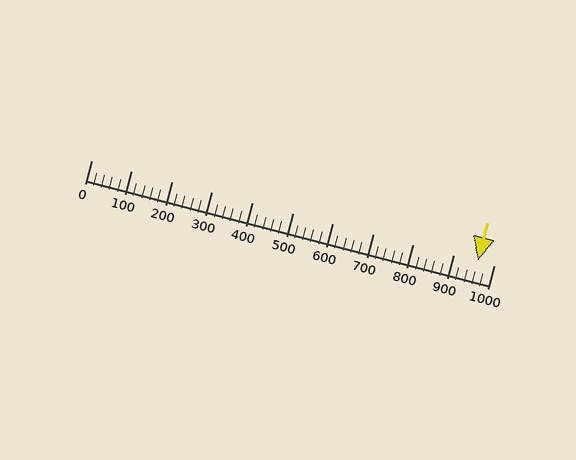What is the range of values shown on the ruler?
The ruler shows values from 0 to 1000.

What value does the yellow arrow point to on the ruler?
The yellow arrow points to approximately 959.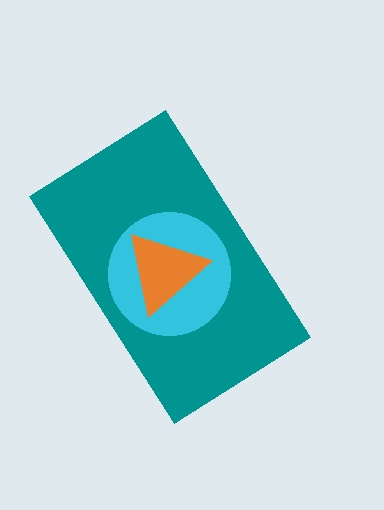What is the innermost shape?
The orange triangle.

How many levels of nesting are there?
3.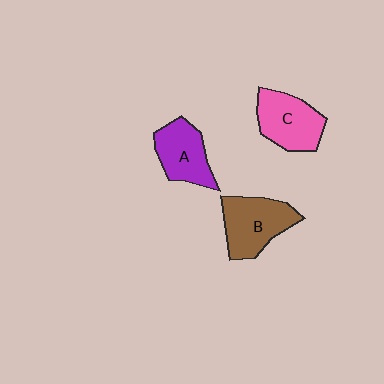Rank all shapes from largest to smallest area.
From largest to smallest: B (brown), C (pink), A (purple).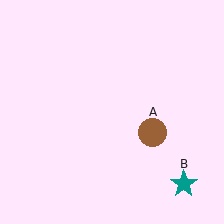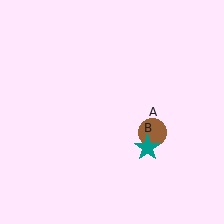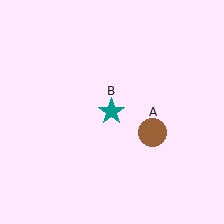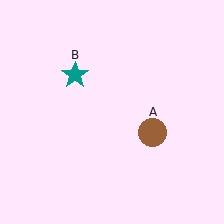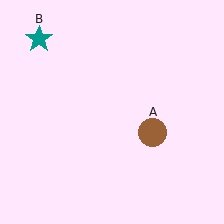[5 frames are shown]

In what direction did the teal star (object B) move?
The teal star (object B) moved up and to the left.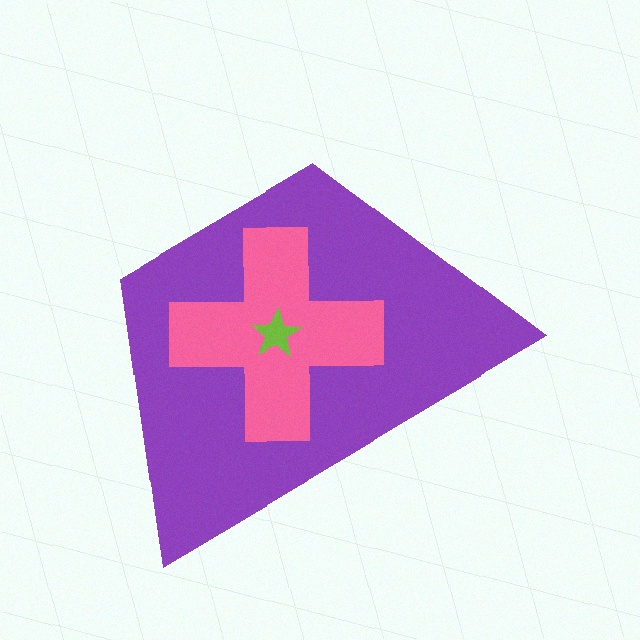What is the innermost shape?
The lime star.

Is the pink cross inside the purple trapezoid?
Yes.